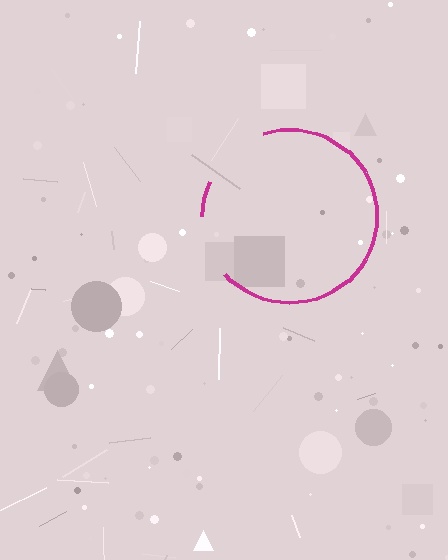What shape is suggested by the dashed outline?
The dashed outline suggests a circle.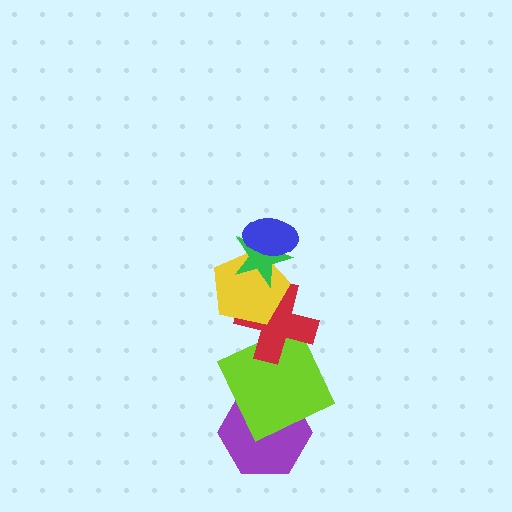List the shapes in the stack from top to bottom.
From top to bottom: the blue ellipse, the green star, the yellow pentagon, the red cross, the lime square, the purple hexagon.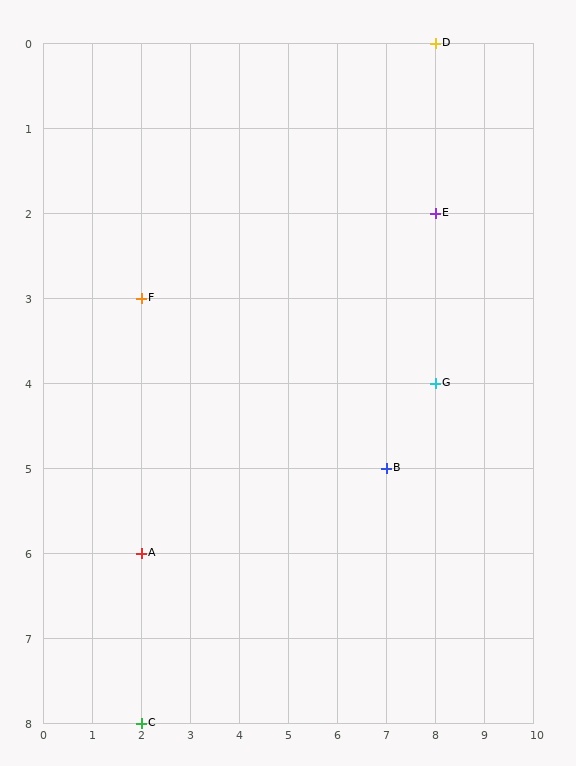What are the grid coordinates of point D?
Point D is at grid coordinates (8, 0).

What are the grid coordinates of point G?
Point G is at grid coordinates (8, 4).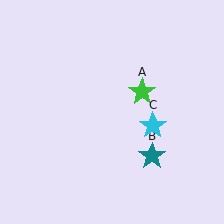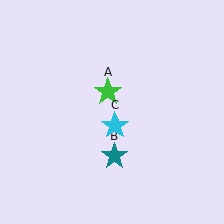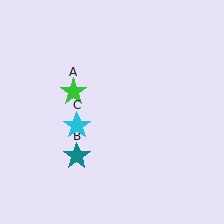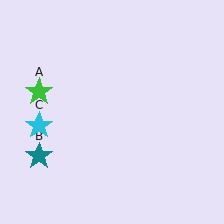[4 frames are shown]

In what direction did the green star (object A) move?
The green star (object A) moved left.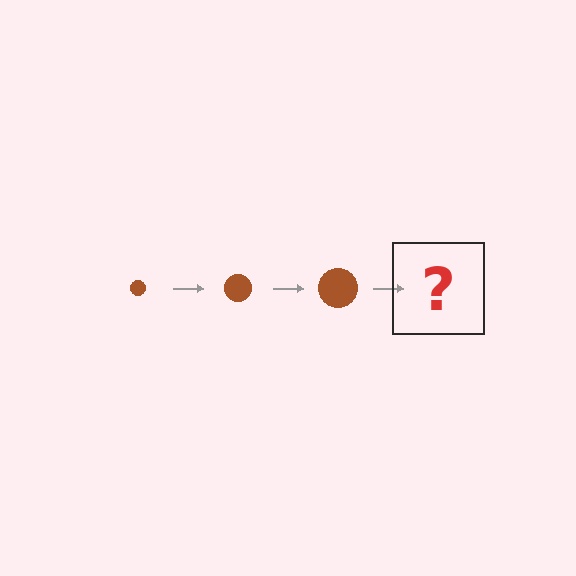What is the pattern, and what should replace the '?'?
The pattern is that the circle gets progressively larger each step. The '?' should be a brown circle, larger than the previous one.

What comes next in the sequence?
The next element should be a brown circle, larger than the previous one.